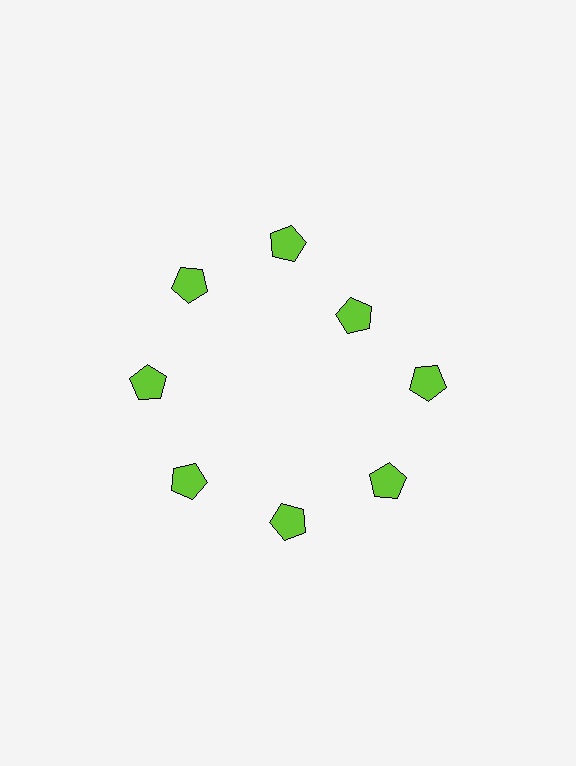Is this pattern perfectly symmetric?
No. The 8 lime pentagons are arranged in a ring, but one element near the 2 o'clock position is pulled inward toward the center, breaking the 8-fold rotational symmetry.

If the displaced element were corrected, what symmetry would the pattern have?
It would have 8-fold rotational symmetry — the pattern would map onto itself every 45 degrees.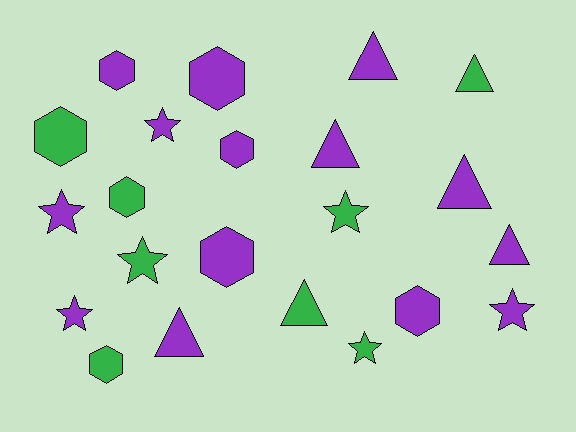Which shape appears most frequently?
Hexagon, with 8 objects.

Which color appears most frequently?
Purple, with 14 objects.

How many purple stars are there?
There are 4 purple stars.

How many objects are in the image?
There are 22 objects.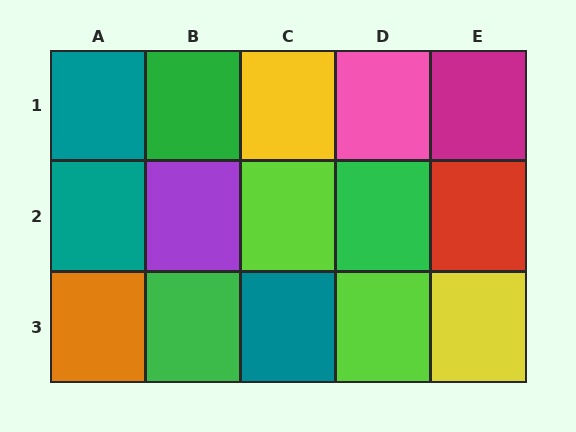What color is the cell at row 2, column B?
Purple.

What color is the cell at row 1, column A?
Teal.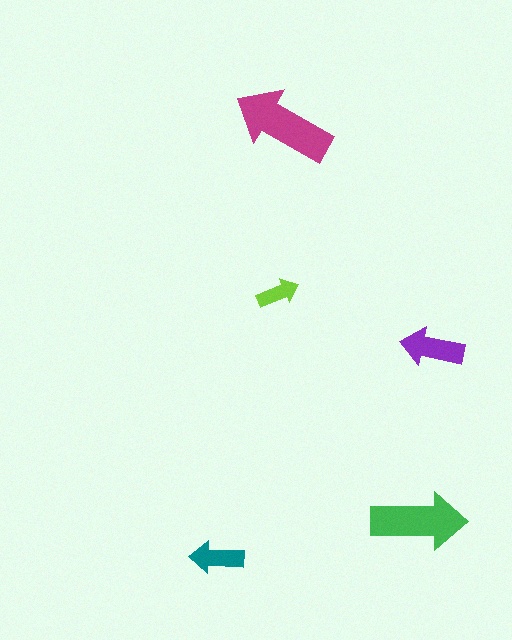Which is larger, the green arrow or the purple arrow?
The green one.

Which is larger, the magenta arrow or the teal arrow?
The magenta one.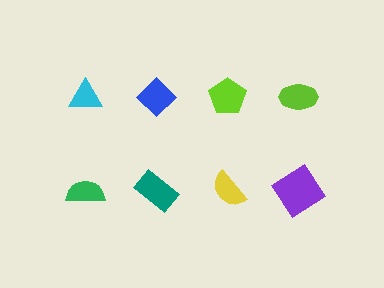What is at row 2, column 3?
A yellow semicircle.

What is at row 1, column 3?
A lime pentagon.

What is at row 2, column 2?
A teal rectangle.